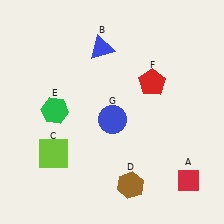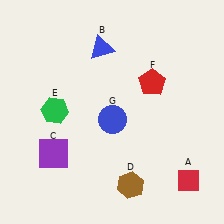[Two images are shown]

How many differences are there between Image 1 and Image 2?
There is 1 difference between the two images.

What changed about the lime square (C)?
In Image 1, C is lime. In Image 2, it changed to purple.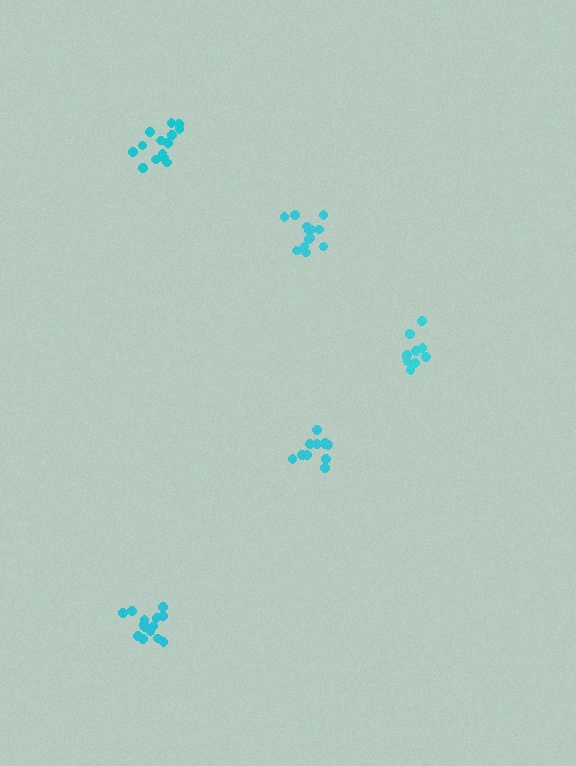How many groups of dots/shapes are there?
There are 5 groups.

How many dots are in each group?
Group 1: 10 dots, Group 2: 11 dots, Group 3: 13 dots, Group 4: 14 dots, Group 5: 16 dots (64 total).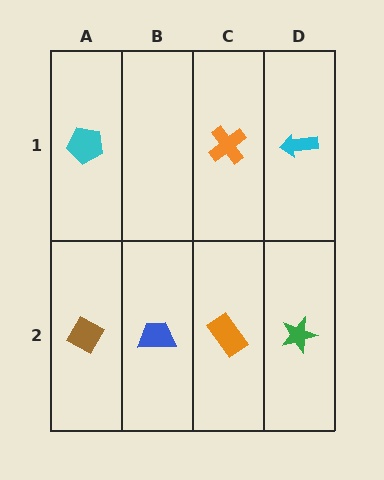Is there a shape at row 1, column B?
No, that cell is empty.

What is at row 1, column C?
An orange cross.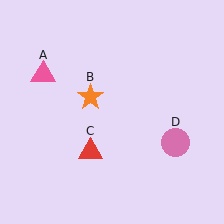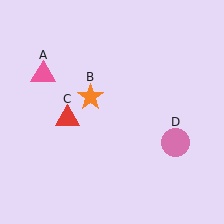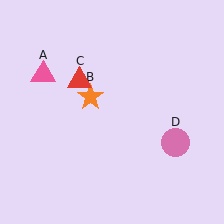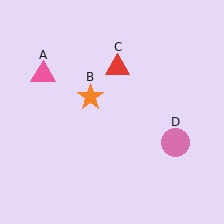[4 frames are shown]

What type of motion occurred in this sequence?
The red triangle (object C) rotated clockwise around the center of the scene.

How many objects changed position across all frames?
1 object changed position: red triangle (object C).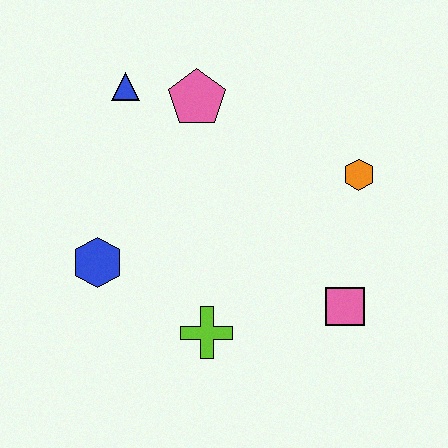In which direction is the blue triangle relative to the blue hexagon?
The blue triangle is above the blue hexagon.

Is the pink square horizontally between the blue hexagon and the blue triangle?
No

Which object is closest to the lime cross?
The blue hexagon is closest to the lime cross.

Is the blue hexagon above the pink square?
Yes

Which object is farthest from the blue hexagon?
The orange hexagon is farthest from the blue hexagon.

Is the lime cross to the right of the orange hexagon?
No